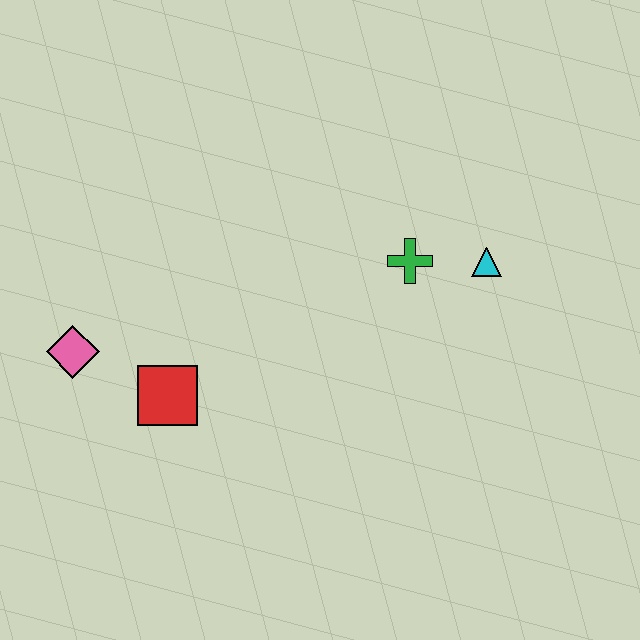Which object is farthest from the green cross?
The pink diamond is farthest from the green cross.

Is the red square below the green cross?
Yes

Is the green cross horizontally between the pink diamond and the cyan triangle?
Yes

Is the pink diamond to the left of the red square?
Yes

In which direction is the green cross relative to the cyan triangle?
The green cross is to the left of the cyan triangle.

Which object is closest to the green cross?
The cyan triangle is closest to the green cross.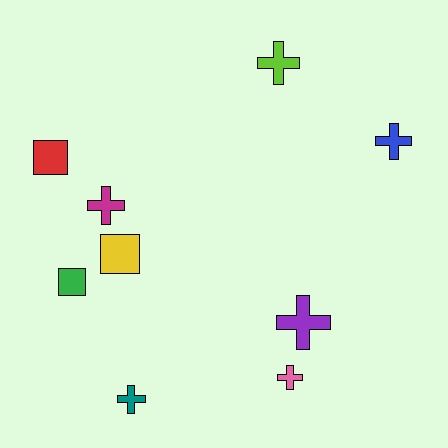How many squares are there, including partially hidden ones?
There are 3 squares.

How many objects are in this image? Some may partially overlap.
There are 9 objects.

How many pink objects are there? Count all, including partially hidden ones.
There is 1 pink object.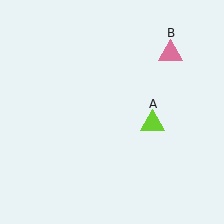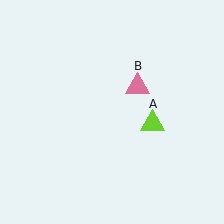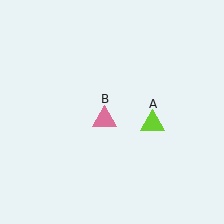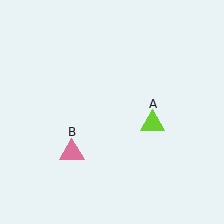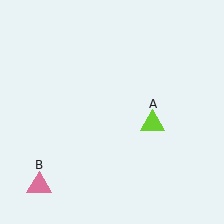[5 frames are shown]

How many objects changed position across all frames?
1 object changed position: pink triangle (object B).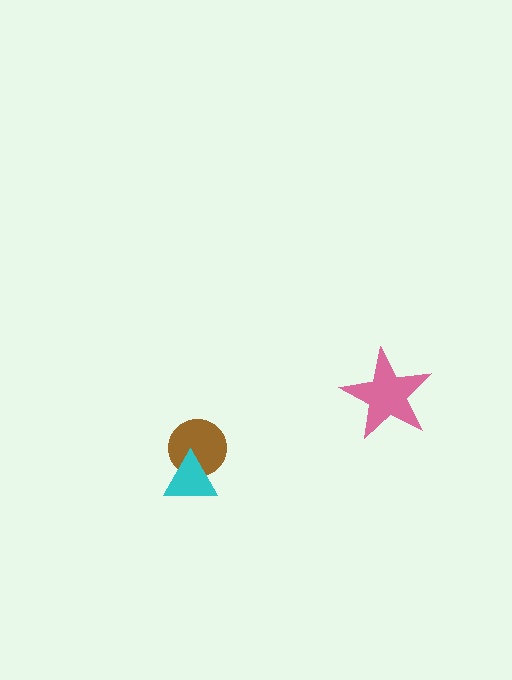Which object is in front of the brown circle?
The cyan triangle is in front of the brown circle.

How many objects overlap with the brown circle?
1 object overlaps with the brown circle.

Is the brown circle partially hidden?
Yes, it is partially covered by another shape.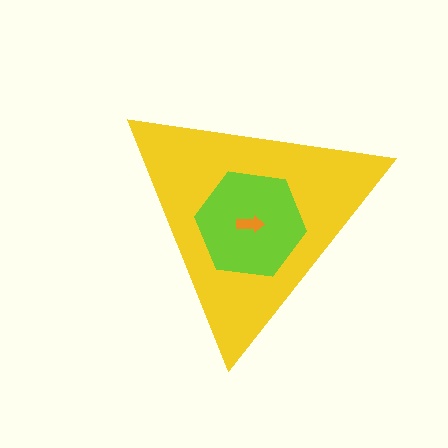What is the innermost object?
The orange arrow.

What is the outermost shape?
The yellow triangle.